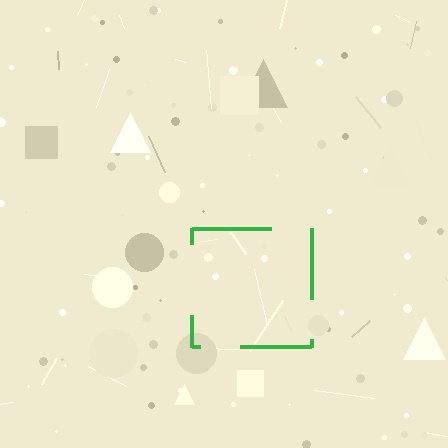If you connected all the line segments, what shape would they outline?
They would outline a square.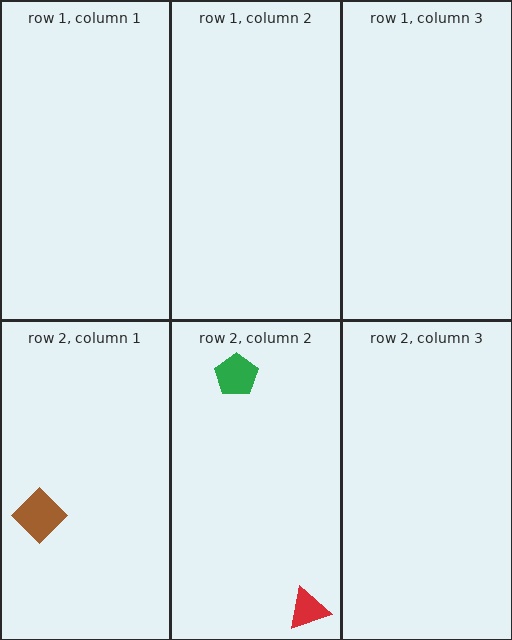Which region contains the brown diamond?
The row 2, column 1 region.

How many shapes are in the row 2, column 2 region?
2.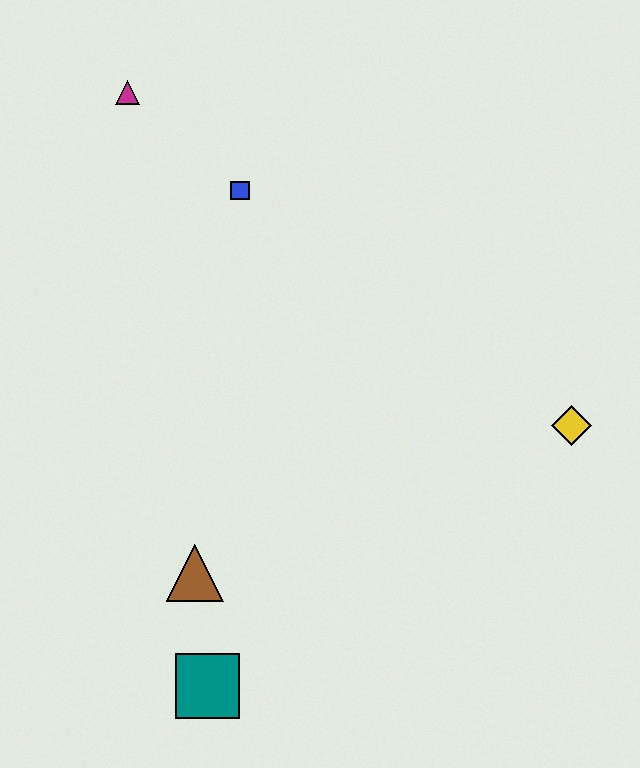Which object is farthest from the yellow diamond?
The magenta triangle is farthest from the yellow diamond.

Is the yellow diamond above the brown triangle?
Yes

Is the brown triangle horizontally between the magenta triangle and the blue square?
Yes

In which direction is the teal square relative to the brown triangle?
The teal square is below the brown triangle.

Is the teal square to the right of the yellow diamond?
No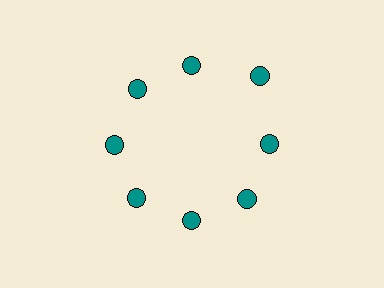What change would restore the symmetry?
The symmetry would be restored by moving it inward, back onto the ring so that all 8 circles sit at equal angles and equal distance from the center.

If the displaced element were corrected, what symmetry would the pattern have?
It would have 8-fold rotational symmetry — the pattern would map onto itself every 45 degrees.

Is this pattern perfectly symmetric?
No. The 8 teal circles are arranged in a ring, but one element near the 2 o'clock position is pushed outward from the center, breaking the 8-fold rotational symmetry.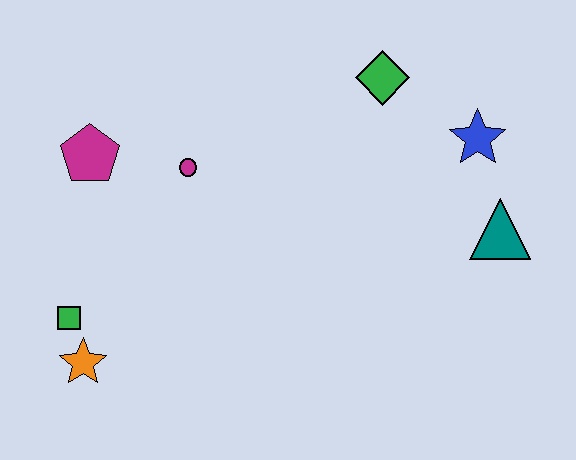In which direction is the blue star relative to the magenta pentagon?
The blue star is to the right of the magenta pentagon.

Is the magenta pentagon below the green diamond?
Yes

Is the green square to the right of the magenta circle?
No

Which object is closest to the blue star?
The teal triangle is closest to the blue star.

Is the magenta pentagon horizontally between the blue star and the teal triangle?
No